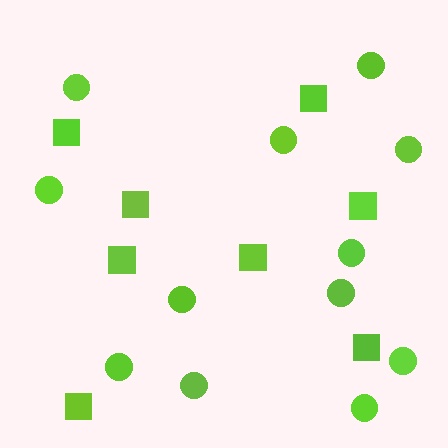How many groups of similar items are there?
There are 2 groups: one group of circles (12) and one group of squares (8).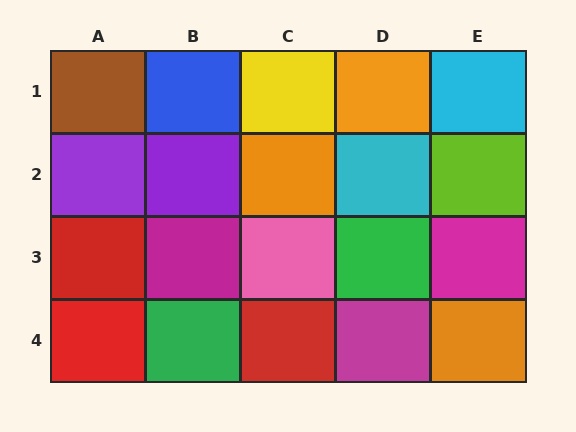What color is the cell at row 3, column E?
Magenta.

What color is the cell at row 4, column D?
Magenta.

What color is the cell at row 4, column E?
Orange.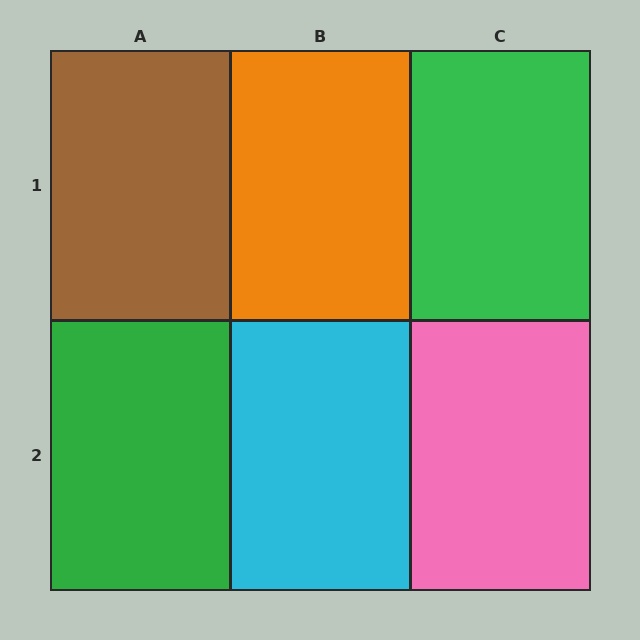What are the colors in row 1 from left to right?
Brown, orange, green.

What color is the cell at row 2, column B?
Cyan.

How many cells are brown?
1 cell is brown.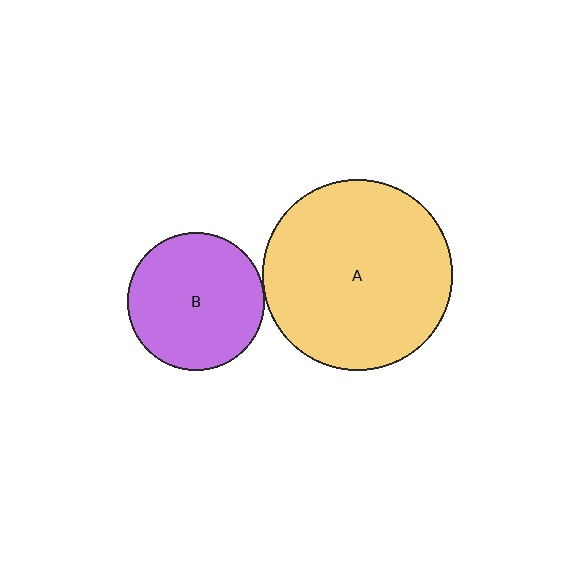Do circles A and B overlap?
Yes.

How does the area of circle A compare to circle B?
Approximately 1.9 times.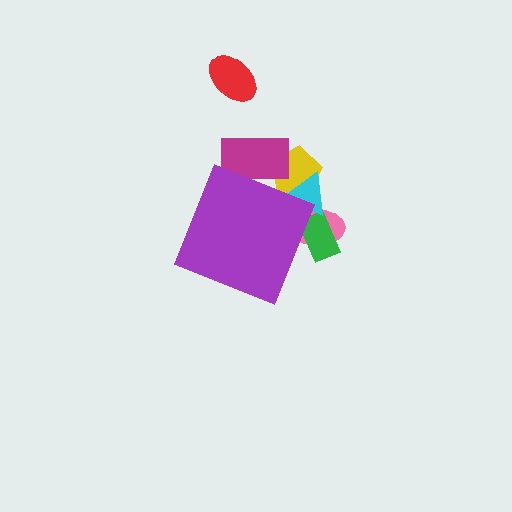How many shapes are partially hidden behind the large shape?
5 shapes are partially hidden.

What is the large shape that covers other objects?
A purple diamond.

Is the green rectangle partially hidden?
Yes, the green rectangle is partially hidden behind the purple diamond.